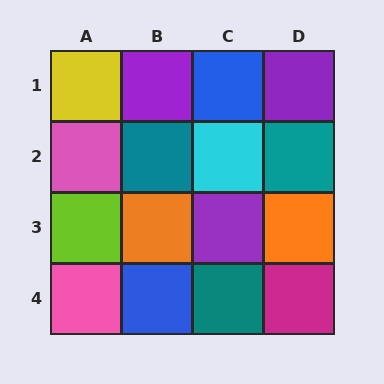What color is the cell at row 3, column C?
Purple.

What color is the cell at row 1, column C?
Blue.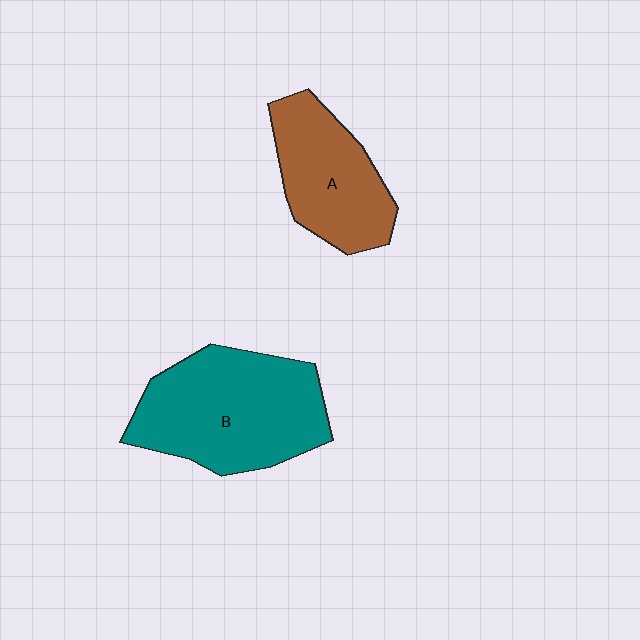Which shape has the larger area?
Shape B (teal).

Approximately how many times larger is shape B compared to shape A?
Approximately 1.5 times.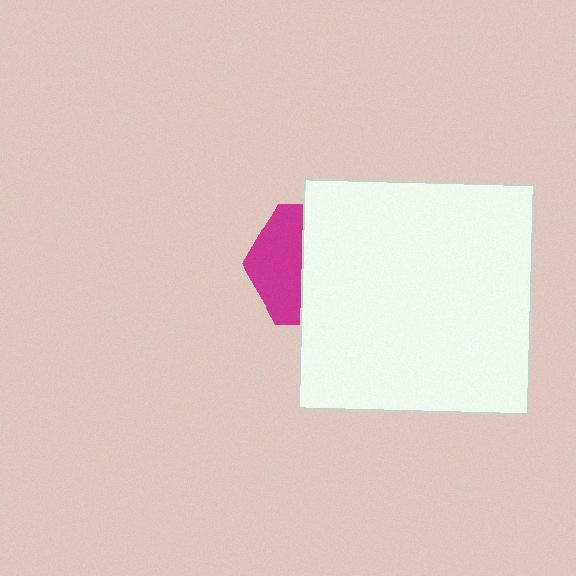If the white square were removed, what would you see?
You would see the complete magenta hexagon.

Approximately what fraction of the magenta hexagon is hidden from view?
Roughly 59% of the magenta hexagon is hidden behind the white square.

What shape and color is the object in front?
The object in front is a white square.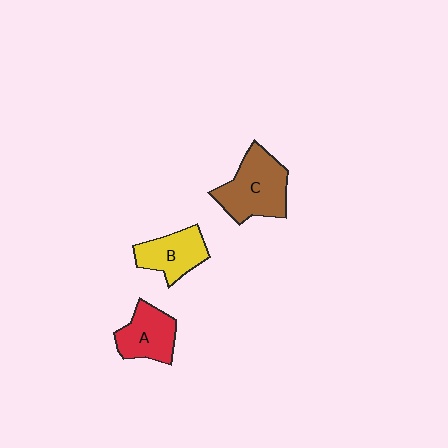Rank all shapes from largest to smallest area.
From largest to smallest: C (brown), A (red), B (yellow).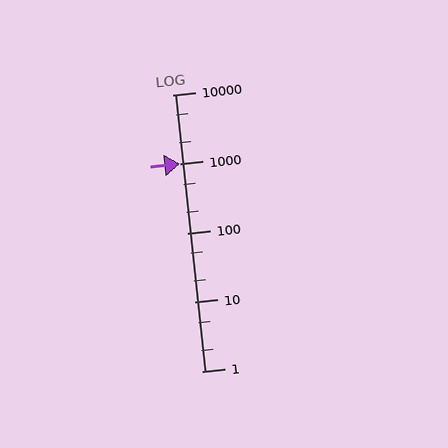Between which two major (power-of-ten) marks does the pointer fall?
The pointer is between 1000 and 10000.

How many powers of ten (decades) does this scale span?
The scale spans 4 decades, from 1 to 10000.